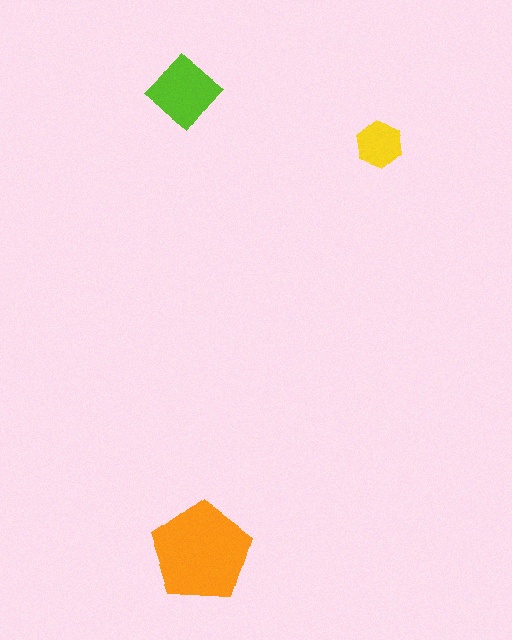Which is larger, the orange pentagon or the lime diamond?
The orange pentagon.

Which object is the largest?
The orange pentagon.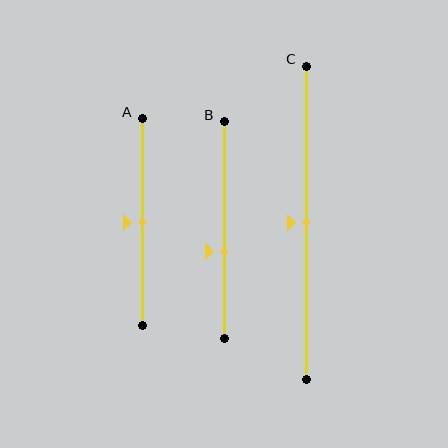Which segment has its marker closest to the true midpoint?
Segment A has its marker closest to the true midpoint.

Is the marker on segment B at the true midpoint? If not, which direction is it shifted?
No, the marker on segment B is shifted downward by about 10% of the segment length.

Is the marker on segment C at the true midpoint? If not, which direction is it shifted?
Yes, the marker on segment C is at the true midpoint.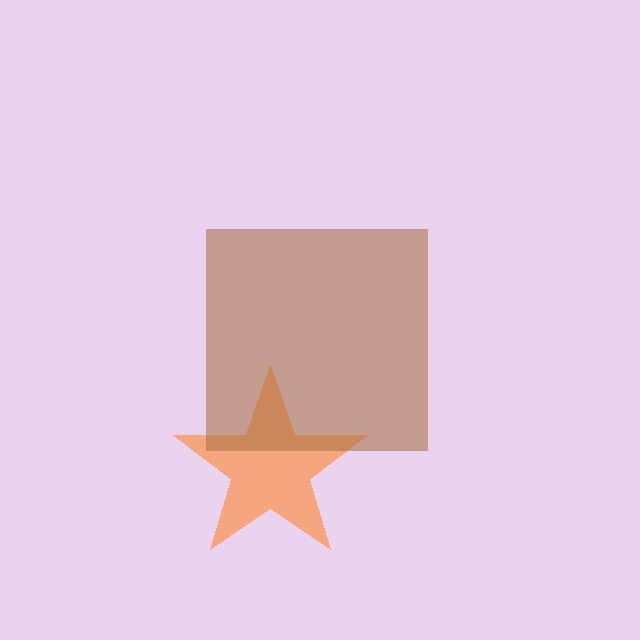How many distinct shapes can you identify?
There are 2 distinct shapes: an orange star, a brown square.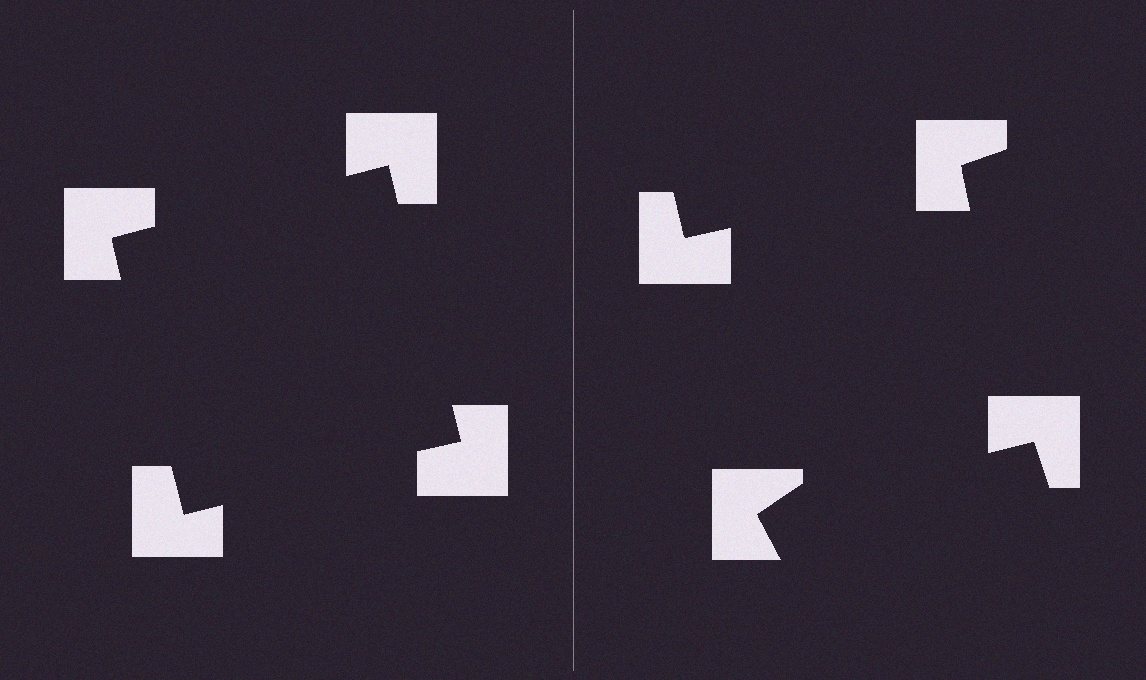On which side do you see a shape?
An illusory square appears on the left side. On the right side the wedge cuts are rotated, so no coherent shape forms.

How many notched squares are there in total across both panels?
8 — 4 on each side.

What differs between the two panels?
The notched squares are positioned identically on both sides; only the wedge orientations differ. On the left they align to a square; on the right they are misaligned.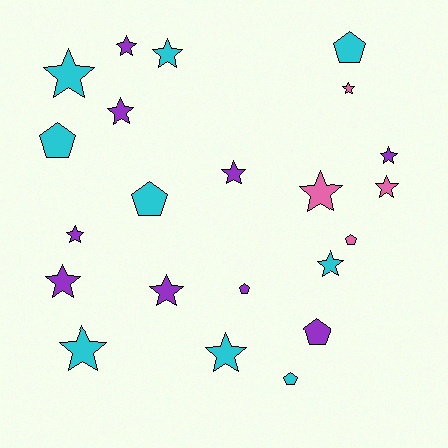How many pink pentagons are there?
There is 1 pink pentagon.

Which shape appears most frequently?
Star, with 15 objects.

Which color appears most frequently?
Cyan, with 9 objects.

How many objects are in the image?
There are 22 objects.